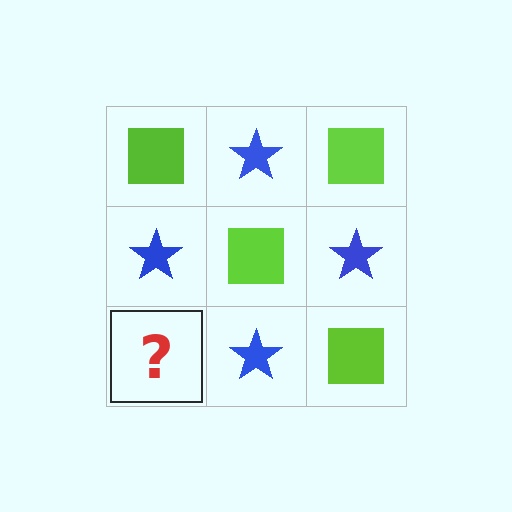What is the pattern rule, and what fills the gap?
The rule is that it alternates lime square and blue star in a checkerboard pattern. The gap should be filled with a lime square.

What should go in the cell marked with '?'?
The missing cell should contain a lime square.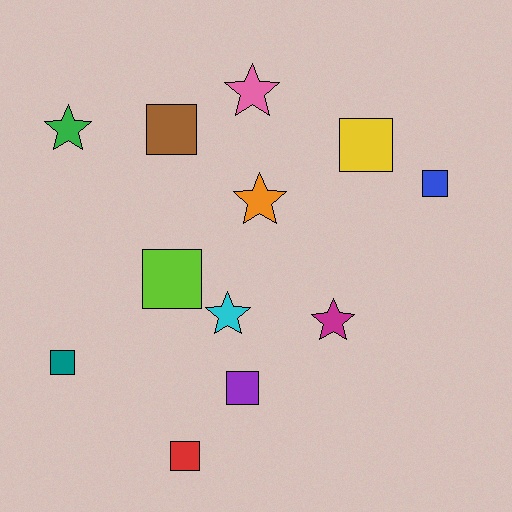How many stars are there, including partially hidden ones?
There are 5 stars.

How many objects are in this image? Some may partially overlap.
There are 12 objects.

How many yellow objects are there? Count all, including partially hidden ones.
There is 1 yellow object.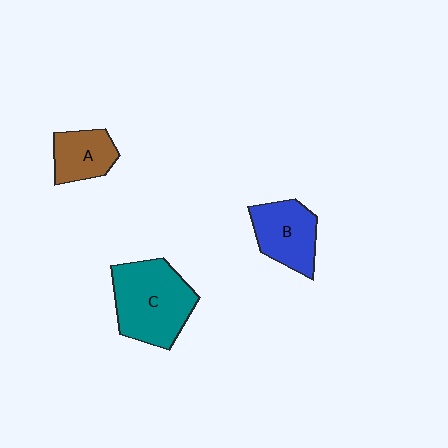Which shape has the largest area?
Shape C (teal).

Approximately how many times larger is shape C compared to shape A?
Approximately 1.9 times.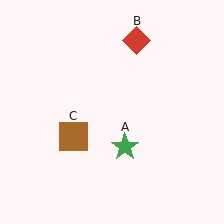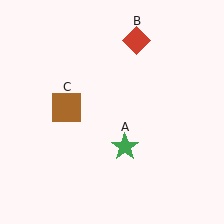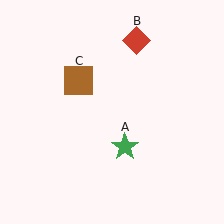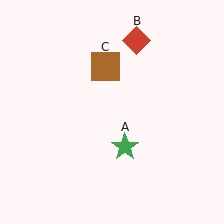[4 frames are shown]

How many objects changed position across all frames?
1 object changed position: brown square (object C).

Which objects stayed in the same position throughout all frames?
Green star (object A) and red diamond (object B) remained stationary.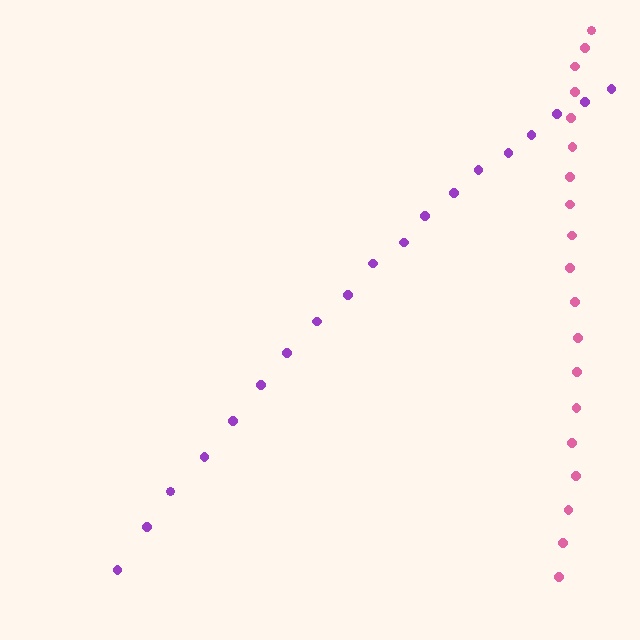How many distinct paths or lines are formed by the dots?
There are 2 distinct paths.